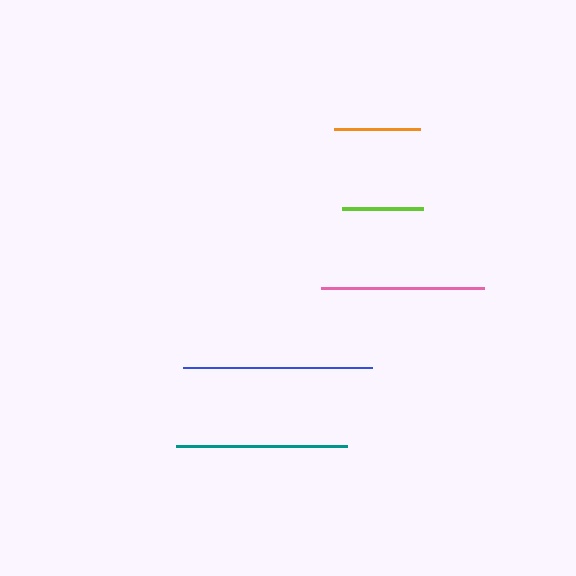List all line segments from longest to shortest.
From longest to shortest: blue, teal, pink, orange, lime.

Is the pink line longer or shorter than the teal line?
The teal line is longer than the pink line.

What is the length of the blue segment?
The blue segment is approximately 189 pixels long.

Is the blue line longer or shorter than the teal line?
The blue line is longer than the teal line.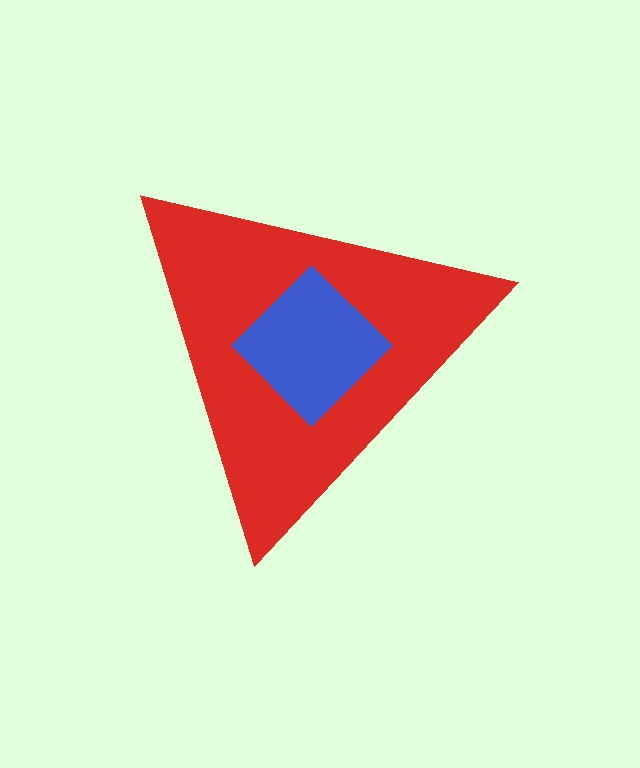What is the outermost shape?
The red triangle.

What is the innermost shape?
The blue diamond.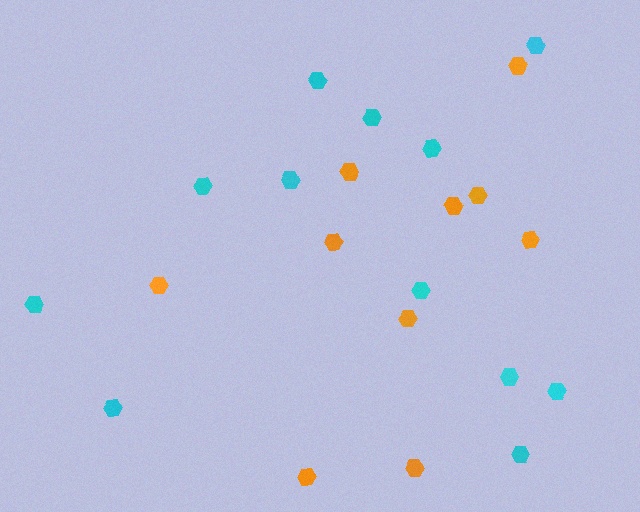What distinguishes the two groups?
There are 2 groups: one group of cyan hexagons (12) and one group of orange hexagons (10).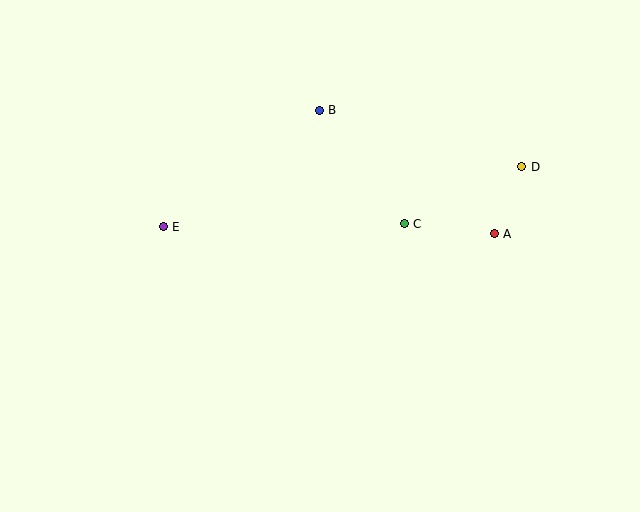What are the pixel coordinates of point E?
Point E is at (163, 227).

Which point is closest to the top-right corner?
Point D is closest to the top-right corner.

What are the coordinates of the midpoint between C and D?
The midpoint between C and D is at (463, 195).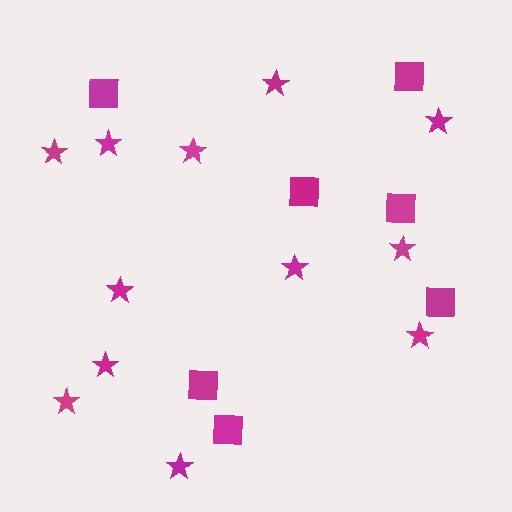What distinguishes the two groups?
There are 2 groups: one group of stars (12) and one group of squares (7).